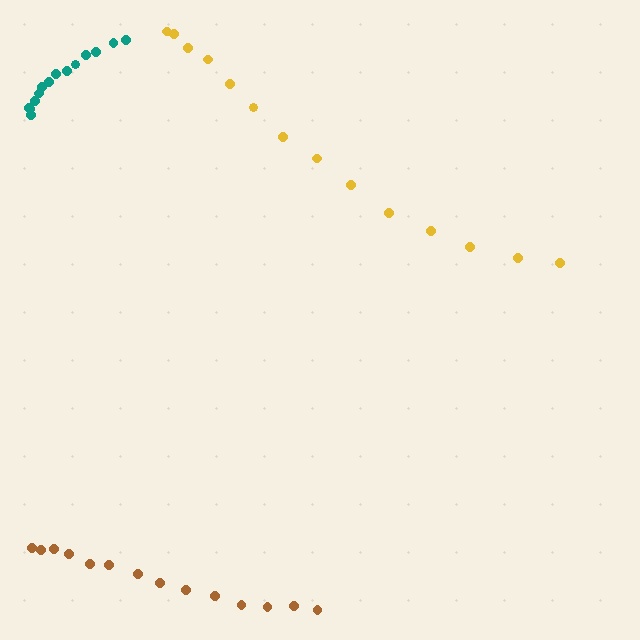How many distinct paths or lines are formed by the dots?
There are 3 distinct paths.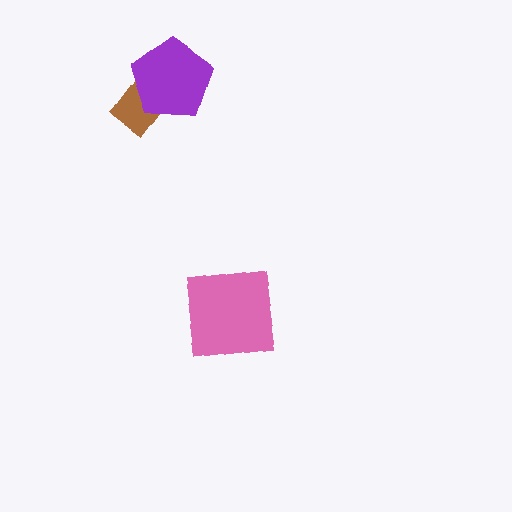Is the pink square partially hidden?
No, no other shape covers it.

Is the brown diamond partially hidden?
Yes, it is partially covered by another shape.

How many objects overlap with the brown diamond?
1 object overlaps with the brown diamond.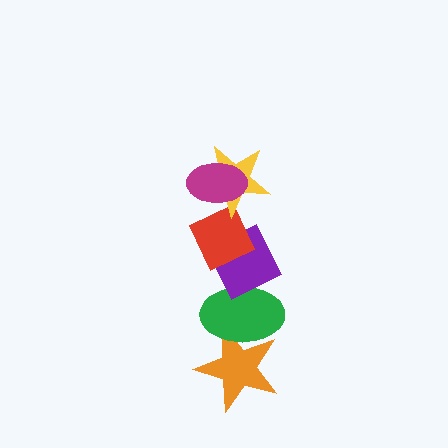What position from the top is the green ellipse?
The green ellipse is 5th from the top.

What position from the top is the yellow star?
The yellow star is 2nd from the top.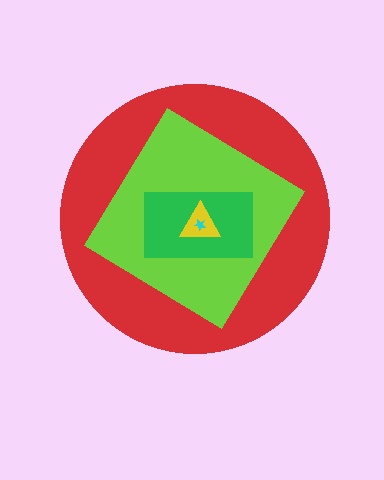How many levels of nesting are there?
5.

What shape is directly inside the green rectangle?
The yellow triangle.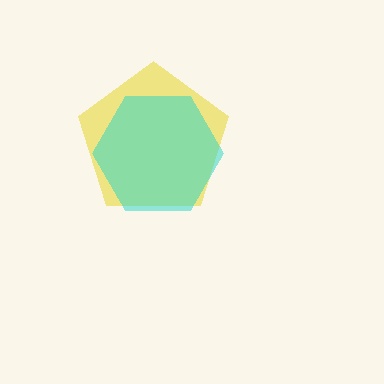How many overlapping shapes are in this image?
There are 2 overlapping shapes in the image.